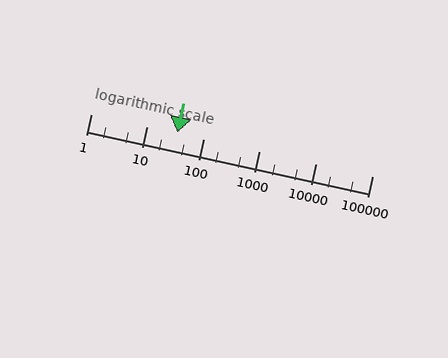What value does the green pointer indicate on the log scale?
The pointer indicates approximately 35.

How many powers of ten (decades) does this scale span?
The scale spans 5 decades, from 1 to 100000.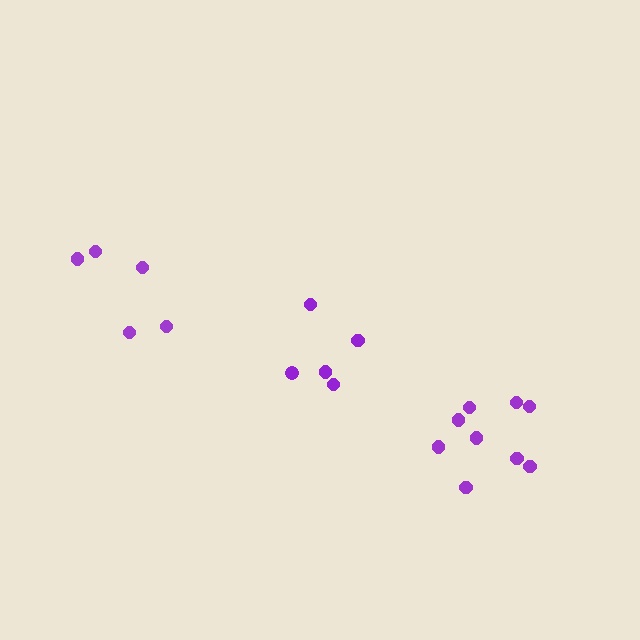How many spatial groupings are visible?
There are 3 spatial groupings.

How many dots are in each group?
Group 1: 5 dots, Group 2: 5 dots, Group 3: 9 dots (19 total).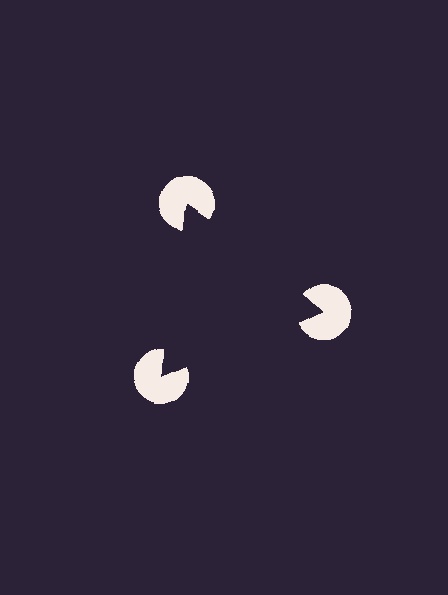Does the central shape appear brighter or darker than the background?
It typically appears slightly darker than the background, even though no actual brightness change is drawn.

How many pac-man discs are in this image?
There are 3 — one at each vertex of the illusory triangle.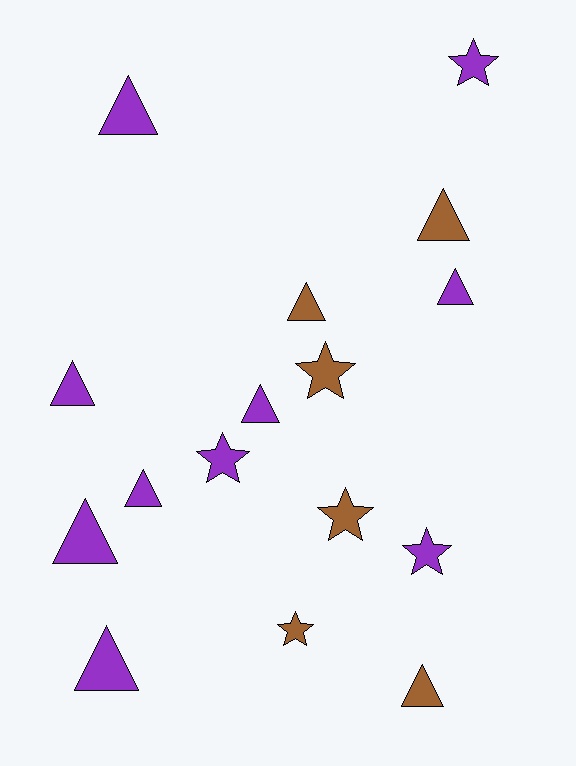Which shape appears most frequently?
Triangle, with 10 objects.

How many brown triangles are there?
There are 3 brown triangles.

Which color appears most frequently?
Purple, with 10 objects.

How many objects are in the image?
There are 16 objects.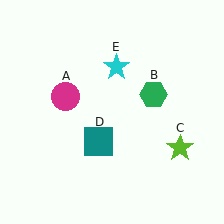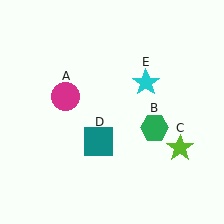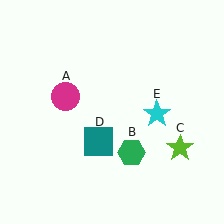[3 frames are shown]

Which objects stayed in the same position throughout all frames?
Magenta circle (object A) and lime star (object C) and teal square (object D) remained stationary.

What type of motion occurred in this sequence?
The green hexagon (object B), cyan star (object E) rotated clockwise around the center of the scene.